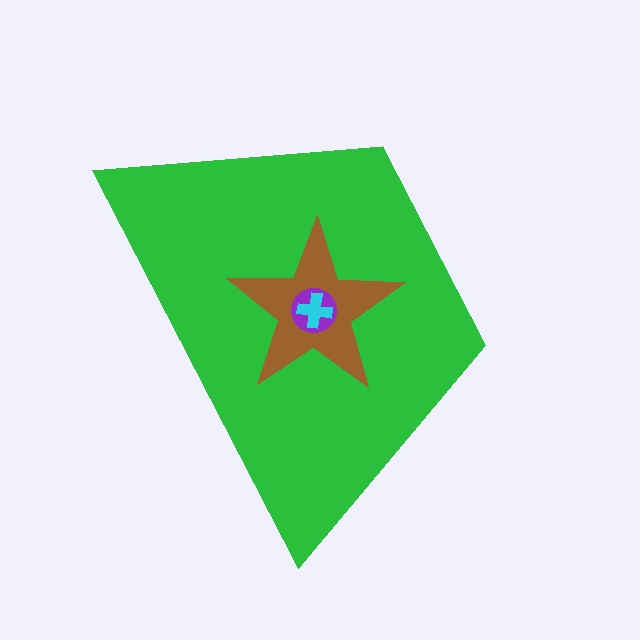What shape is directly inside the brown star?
The purple circle.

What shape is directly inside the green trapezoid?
The brown star.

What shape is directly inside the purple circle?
The cyan cross.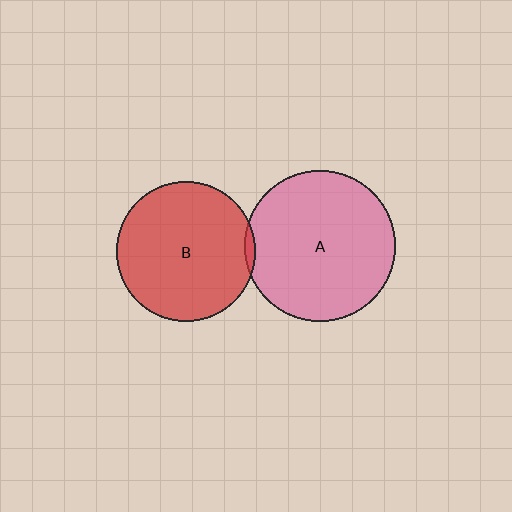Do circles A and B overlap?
Yes.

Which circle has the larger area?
Circle A (pink).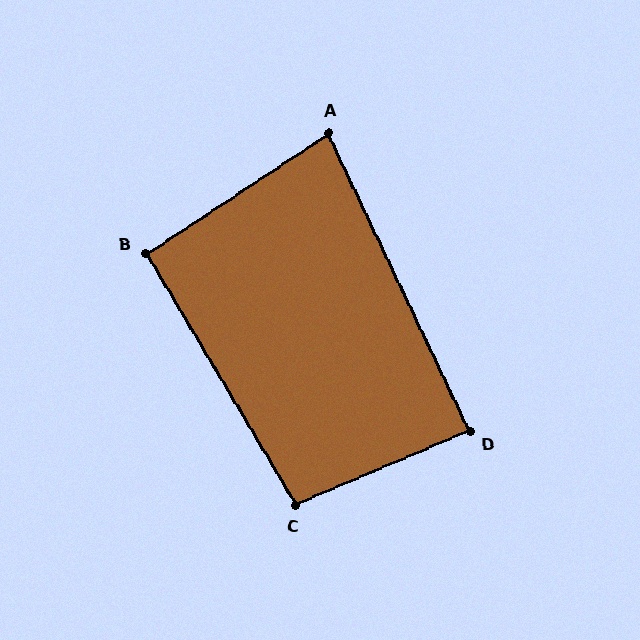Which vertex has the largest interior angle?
C, at approximately 98 degrees.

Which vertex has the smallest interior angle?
A, at approximately 82 degrees.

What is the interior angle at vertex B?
Approximately 92 degrees (approximately right).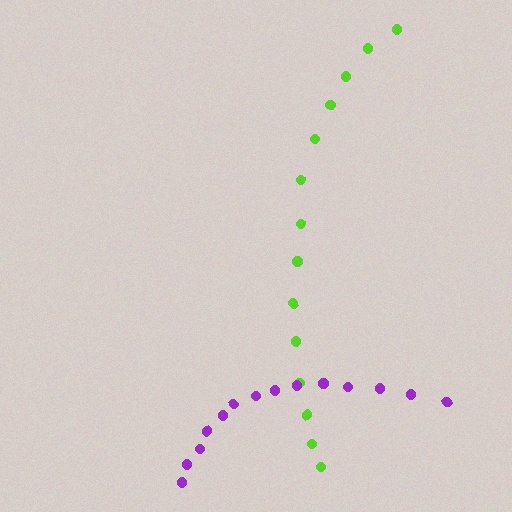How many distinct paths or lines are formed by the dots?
There are 2 distinct paths.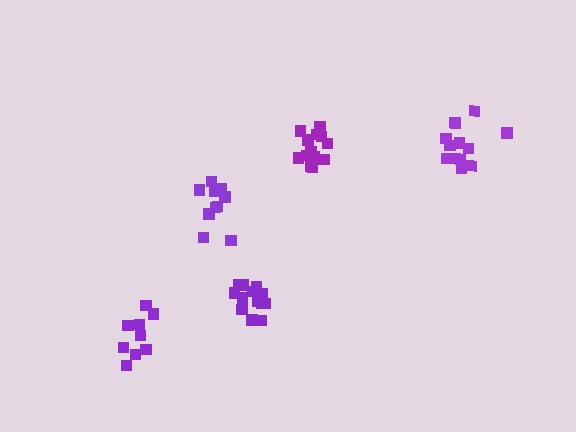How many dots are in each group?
Group 1: 14 dots, Group 2: 14 dots, Group 3: 9 dots, Group 4: 11 dots, Group 5: 14 dots (62 total).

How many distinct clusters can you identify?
There are 5 distinct clusters.